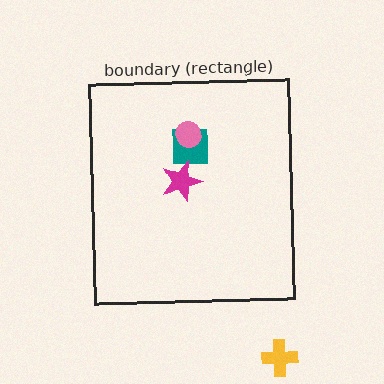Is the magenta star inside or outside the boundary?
Inside.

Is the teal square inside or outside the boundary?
Inside.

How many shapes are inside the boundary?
3 inside, 1 outside.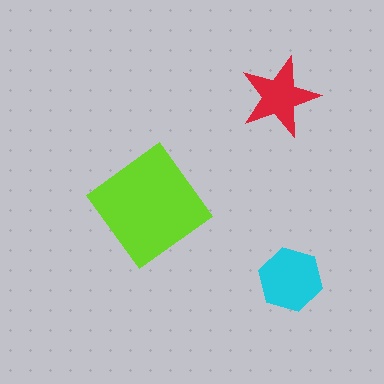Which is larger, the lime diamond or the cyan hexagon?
The lime diamond.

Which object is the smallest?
The red star.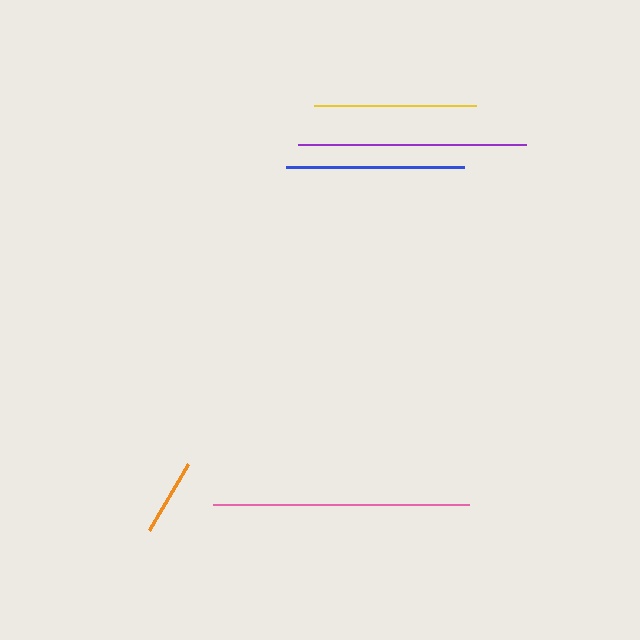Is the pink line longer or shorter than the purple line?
The pink line is longer than the purple line.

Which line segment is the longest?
The pink line is the longest at approximately 256 pixels.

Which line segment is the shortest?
The orange line is the shortest at approximately 76 pixels.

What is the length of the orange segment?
The orange segment is approximately 76 pixels long.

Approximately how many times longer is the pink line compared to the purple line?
The pink line is approximately 1.1 times the length of the purple line.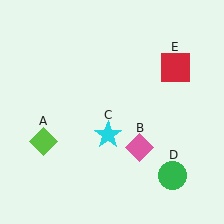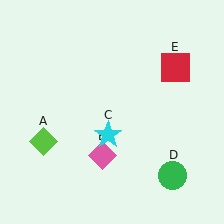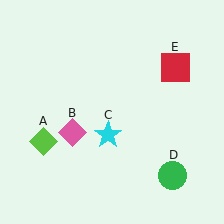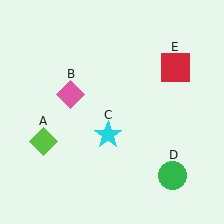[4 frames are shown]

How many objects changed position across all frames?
1 object changed position: pink diamond (object B).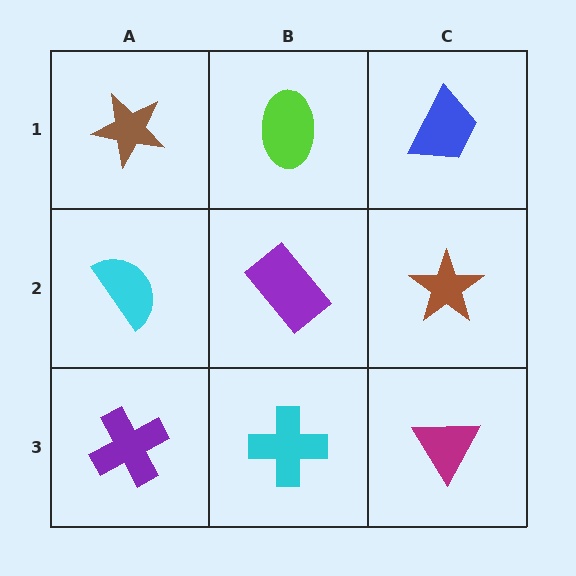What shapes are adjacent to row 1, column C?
A brown star (row 2, column C), a lime ellipse (row 1, column B).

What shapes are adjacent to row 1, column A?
A cyan semicircle (row 2, column A), a lime ellipse (row 1, column B).